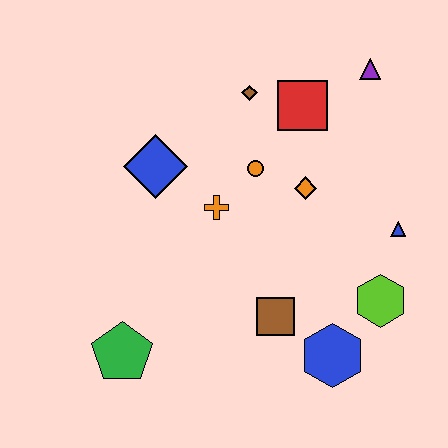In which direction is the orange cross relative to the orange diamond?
The orange cross is to the left of the orange diamond.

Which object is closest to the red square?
The brown diamond is closest to the red square.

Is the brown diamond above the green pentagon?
Yes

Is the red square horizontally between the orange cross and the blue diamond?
No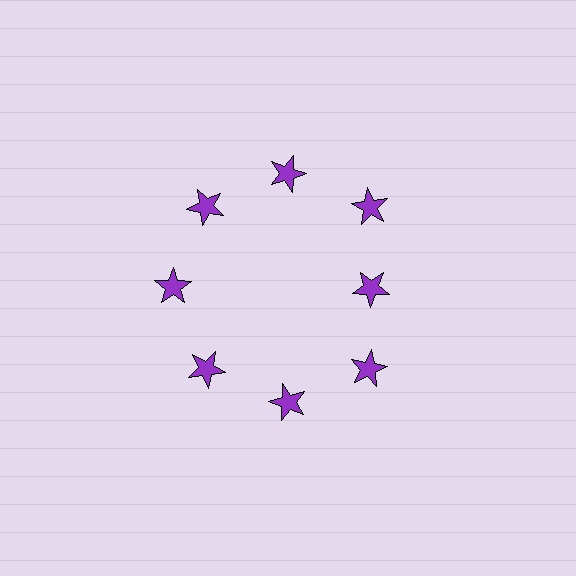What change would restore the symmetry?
The symmetry would be restored by moving it outward, back onto the ring so that all 8 stars sit at equal angles and equal distance from the center.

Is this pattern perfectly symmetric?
No. The 8 purple stars are arranged in a ring, but one element near the 3 o'clock position is pulled inward toward the center, breaking the 8-fold rotational symmetry.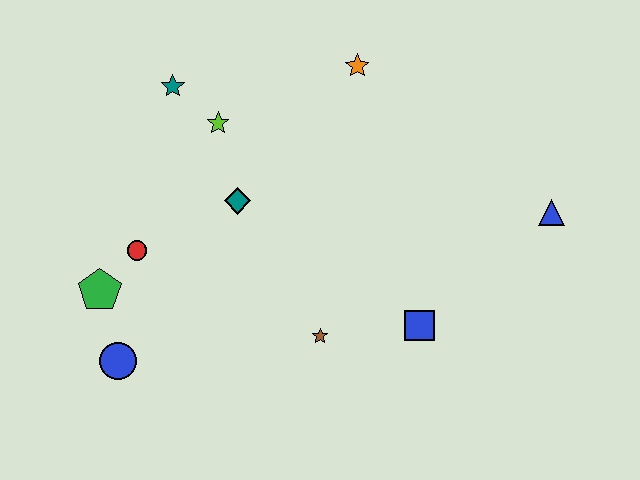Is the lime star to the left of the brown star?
Yes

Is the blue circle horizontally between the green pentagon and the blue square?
Yes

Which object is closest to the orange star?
The lime star is closest to the orange star.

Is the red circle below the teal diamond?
Yes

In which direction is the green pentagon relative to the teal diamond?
The green pentagon is to the left of the teal diamond.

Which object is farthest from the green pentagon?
The blue triangle is farthest from the green pentagon.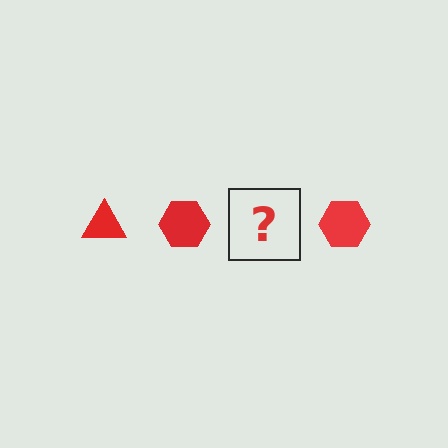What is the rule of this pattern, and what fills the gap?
The rule is that the pattern cycles through triangle, hexagon shapes in red. The gap should be filled with a red triangle.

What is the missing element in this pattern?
The missing element is a red triangle.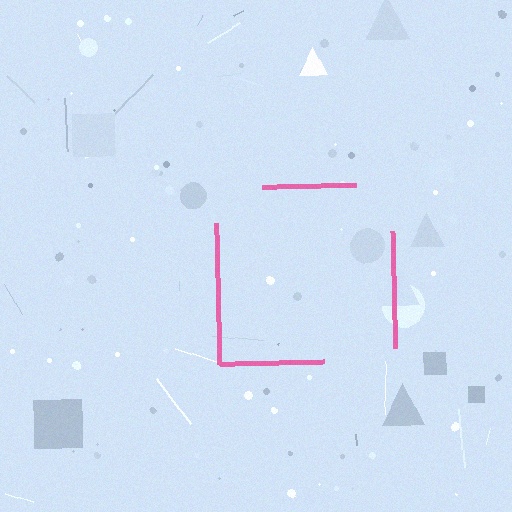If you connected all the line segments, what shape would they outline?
They would outline a square.